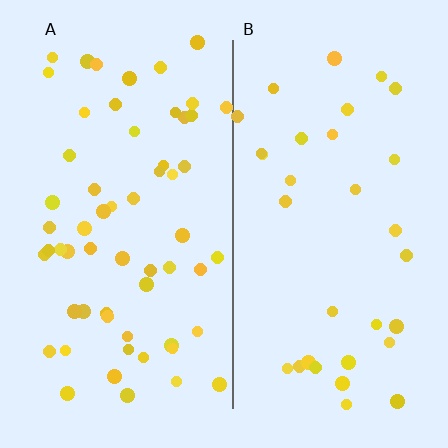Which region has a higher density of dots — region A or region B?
A (the left).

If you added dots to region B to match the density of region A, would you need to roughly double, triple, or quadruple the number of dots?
Approximately double.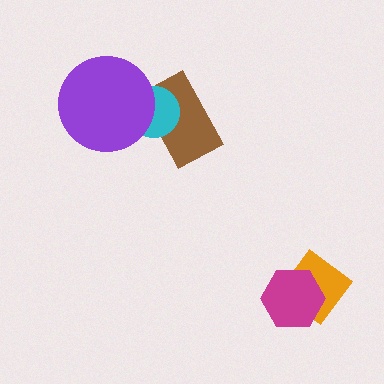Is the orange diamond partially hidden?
Yes, it is partially covered by another shape.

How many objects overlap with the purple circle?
2 objects overlap with the purple circle.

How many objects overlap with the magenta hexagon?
1 object overlaps with the magenta hexagon.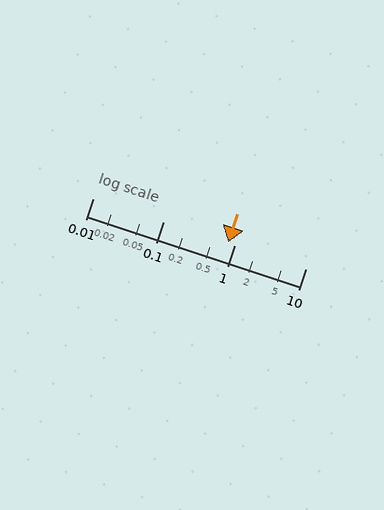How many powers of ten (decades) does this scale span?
The scale spans 3 decades, from 0.01 to 10.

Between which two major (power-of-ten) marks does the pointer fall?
The pointer is between 0.1 and 1.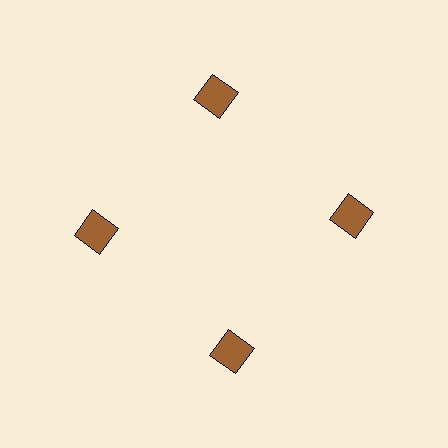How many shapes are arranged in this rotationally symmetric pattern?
There are 4 shapes, arranged in 4 groups of 1.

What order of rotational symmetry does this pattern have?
This pattern has 4-fold rotational symmetry.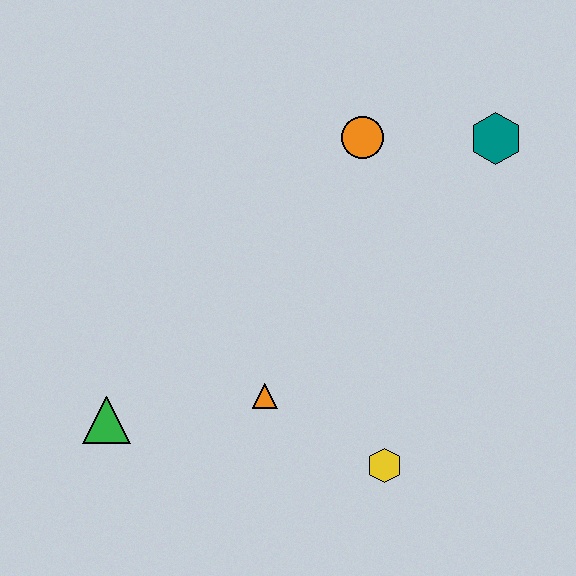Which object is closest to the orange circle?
The teal hexagon is closest to the orange circle.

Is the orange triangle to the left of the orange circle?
Yes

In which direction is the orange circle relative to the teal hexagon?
The orange circle is to the left of the teal hexagon.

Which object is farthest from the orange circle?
The green triangle is farthest from the orange circle.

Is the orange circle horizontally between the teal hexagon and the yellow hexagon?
No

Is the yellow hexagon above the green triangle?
No